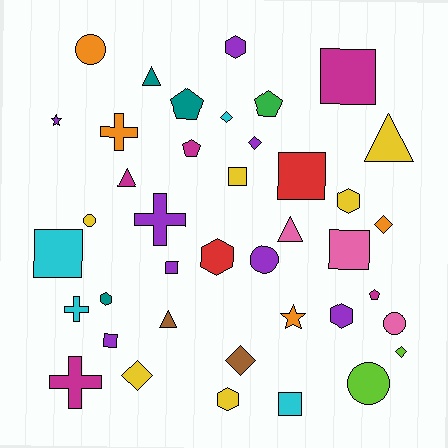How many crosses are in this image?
There are 4 crosses.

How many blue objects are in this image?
There are no blue objects.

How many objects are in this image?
There are 40 objects.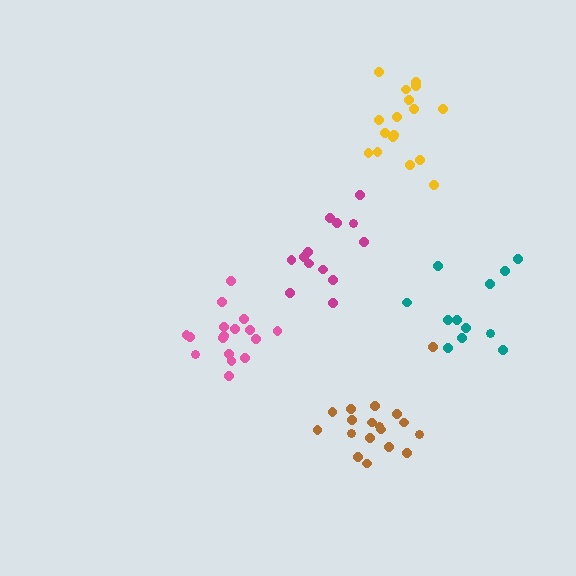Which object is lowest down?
The brown cluster is bottommost.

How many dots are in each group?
Group 1: 13 dots, Group 2: 17 dots, Group 3: 18 dots, Group 4: 12 dots, Group 5: 17 dots (77 total).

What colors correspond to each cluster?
The clusters are colored: magenta, pink, brown, teal, yellow.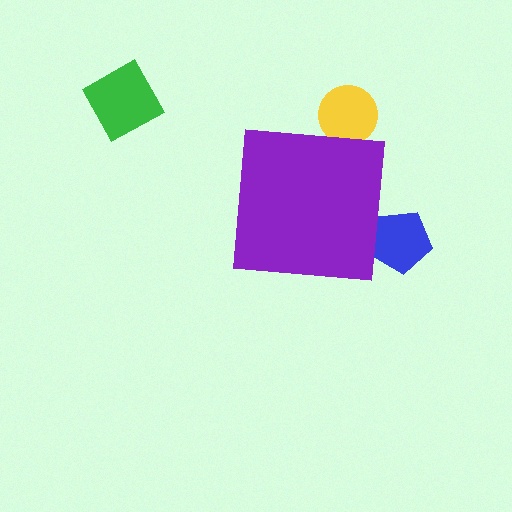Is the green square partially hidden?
No, the green square is fully visible.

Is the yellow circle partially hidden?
Yes, the yellow circle is partially hidden behind the purple square.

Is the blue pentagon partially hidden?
Yes, the blue pentagon is partially hidden behind the purple square.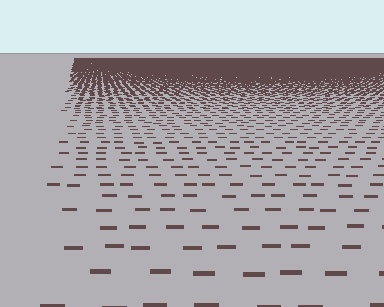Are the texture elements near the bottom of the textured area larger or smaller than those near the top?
Larger. Near the bottom, elements are closer to the viewer and appear at a bigger on-screen size.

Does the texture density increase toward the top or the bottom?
Density increases toward the top.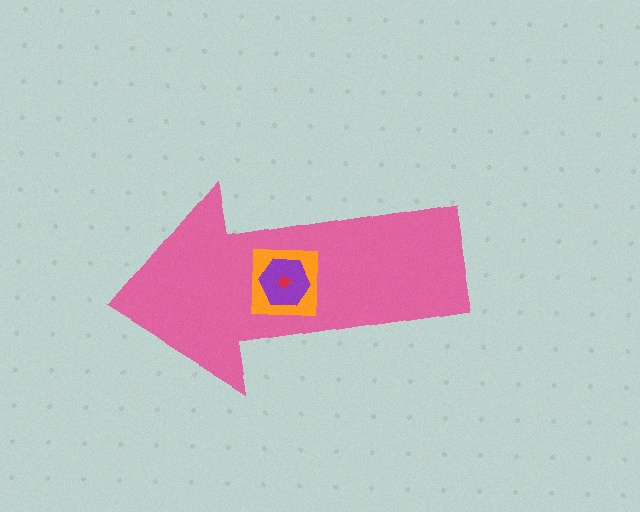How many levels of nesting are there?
4.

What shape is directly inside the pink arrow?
The orange square.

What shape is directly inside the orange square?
The purple hexagon.